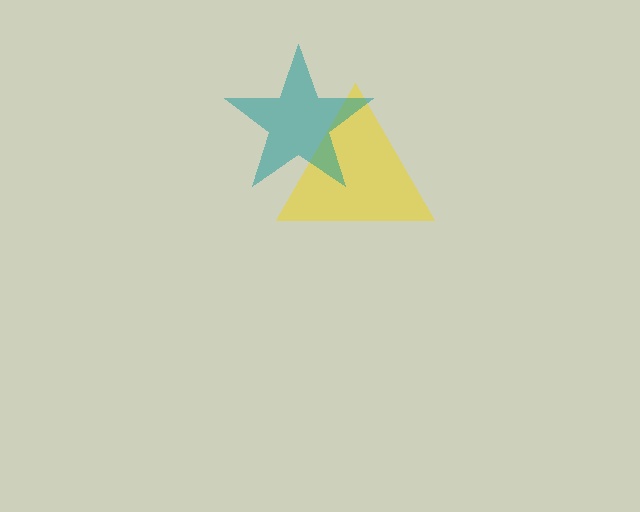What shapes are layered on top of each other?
The layered shapes are: a yellow triangle, a teal star.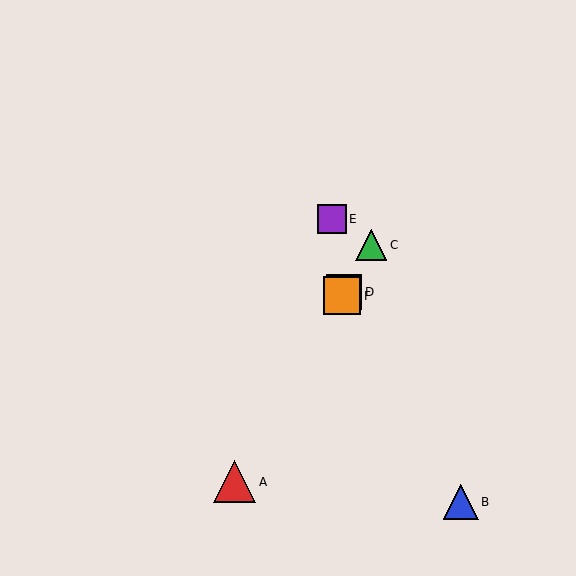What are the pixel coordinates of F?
Object F is at (342, 296).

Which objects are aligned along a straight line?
Objects A, C, D, F are aligned along a straight line.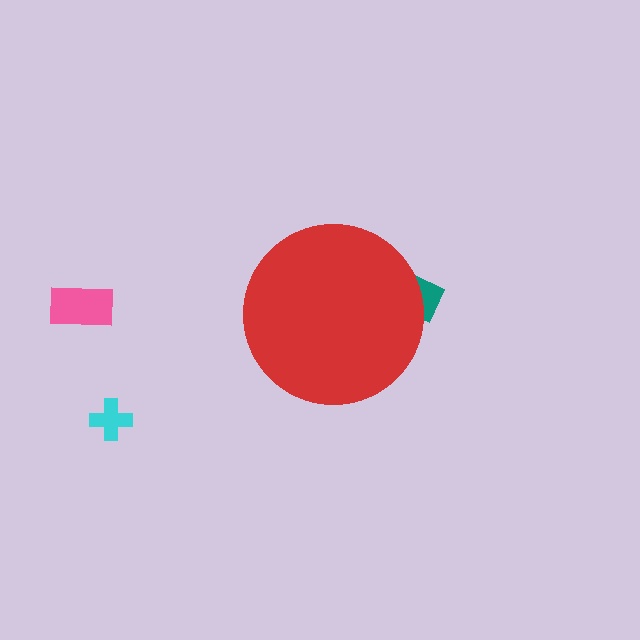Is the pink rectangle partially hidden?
No, the pink rectangle is fully visible.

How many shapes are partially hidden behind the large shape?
1 shape is partially hidden.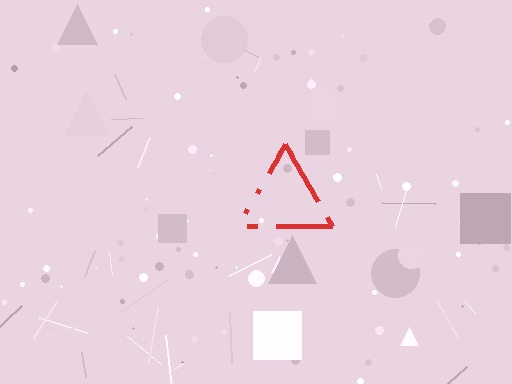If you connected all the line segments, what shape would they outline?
They would outline a triangle.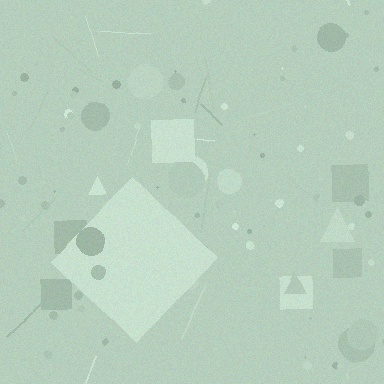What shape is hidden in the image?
A diamond is hidden in the image.